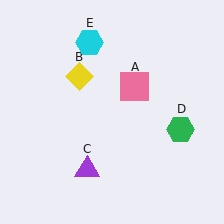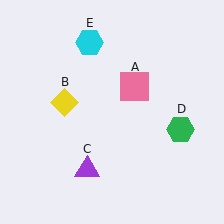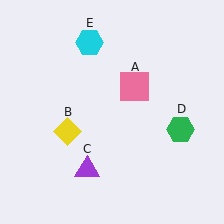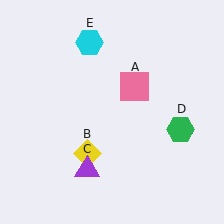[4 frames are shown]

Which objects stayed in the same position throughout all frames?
Pink square (object A) and purple triangle (object C) and green hexagon (object D) and cyan hexagon (object E) remained stationary.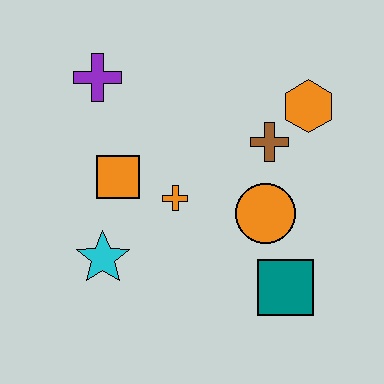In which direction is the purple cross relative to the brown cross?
The purple cross is to the left of the brown cross.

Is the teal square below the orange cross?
Yes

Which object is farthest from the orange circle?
The purple cross is farthest from the orange circle.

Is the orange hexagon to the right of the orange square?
Yes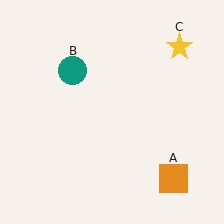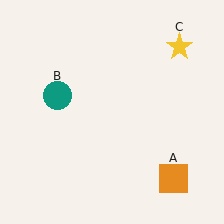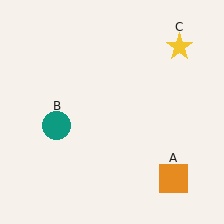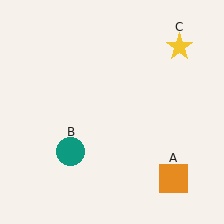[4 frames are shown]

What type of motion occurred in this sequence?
The teal circle (object B) rotated counterclockwise around the center of the scene.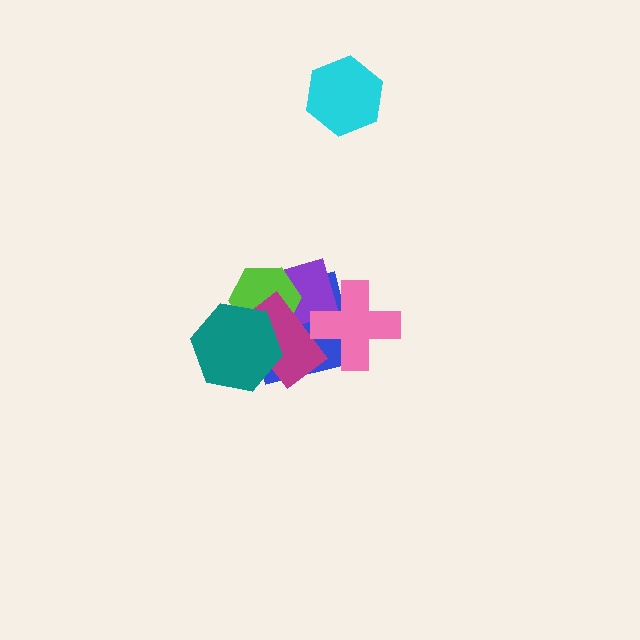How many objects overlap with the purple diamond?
4 objects overlap with the purple diamond.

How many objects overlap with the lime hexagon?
4 objects overlap with the lime hexagon.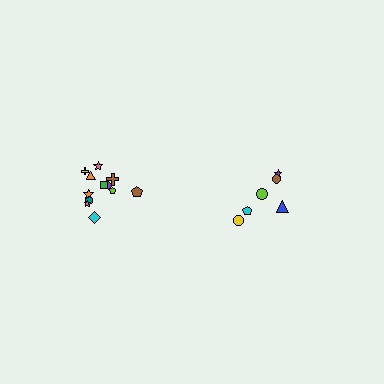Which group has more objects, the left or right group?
The left group.